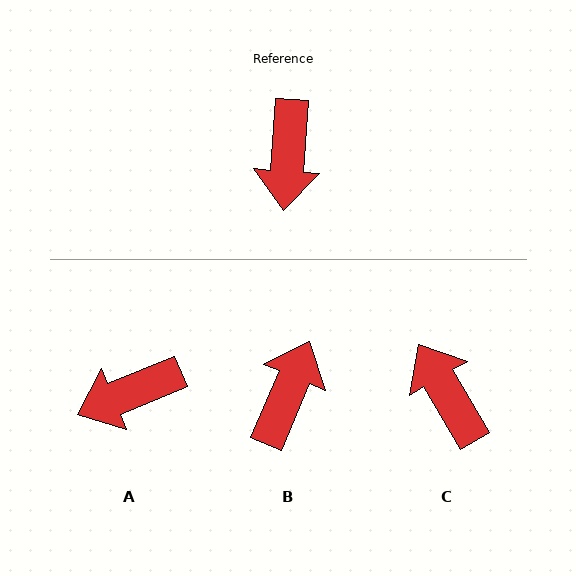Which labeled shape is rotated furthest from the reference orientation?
B, about 161 degrees away.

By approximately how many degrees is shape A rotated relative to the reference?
Approximately 63 degrees clockwise.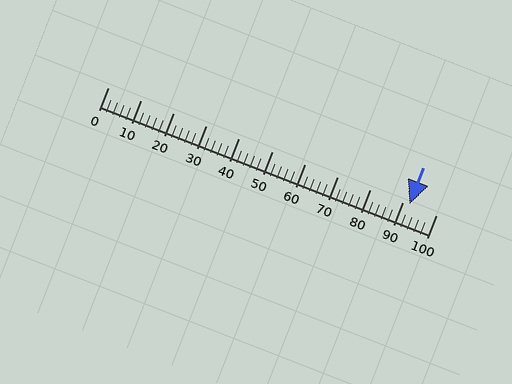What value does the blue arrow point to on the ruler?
The blue arrow points to approximately 92.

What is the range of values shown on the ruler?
The ruler shows values from 0 to 100.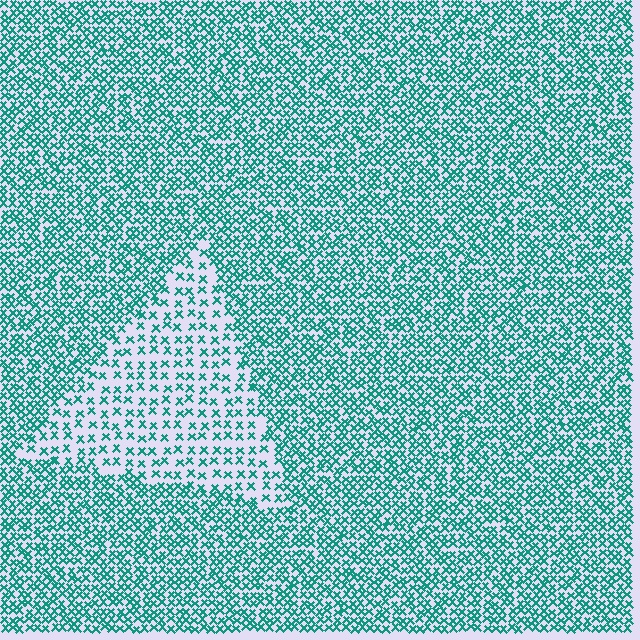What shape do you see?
I see a triangle.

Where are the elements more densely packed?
The elements are more densely packed outside the triangle boundary.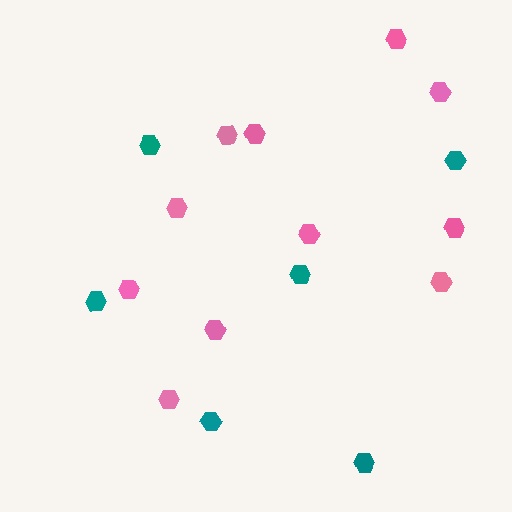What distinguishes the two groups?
There are 2 groups: one group of pink hexagons (11) and one group of teal hexagons (6).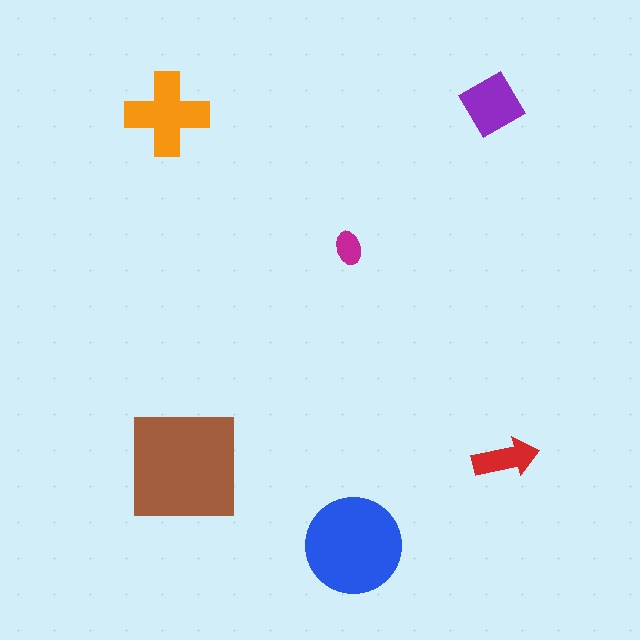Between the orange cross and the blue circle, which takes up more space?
The blue circle.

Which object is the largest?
The brown square.